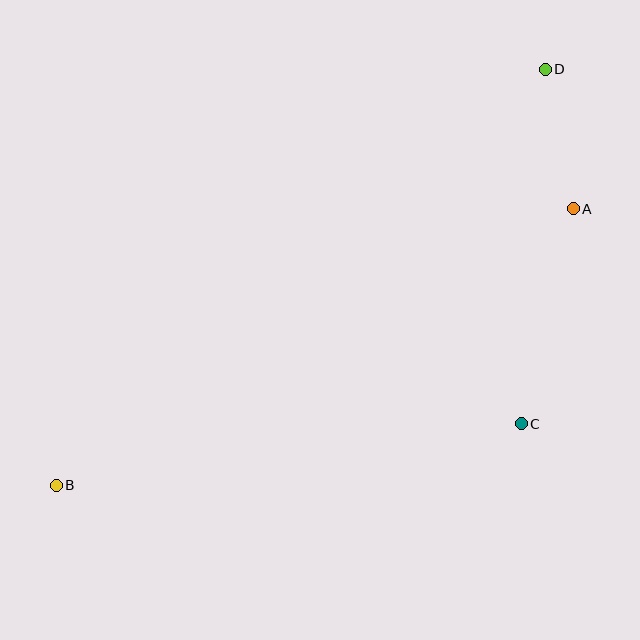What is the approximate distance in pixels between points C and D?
The distance between C and D is approximately 356 pixels.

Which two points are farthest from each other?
Points B and D are farthest from each other.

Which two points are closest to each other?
Points A and D are closest to each other.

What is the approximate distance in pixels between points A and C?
The distance between A and C is approximately 221 pixels.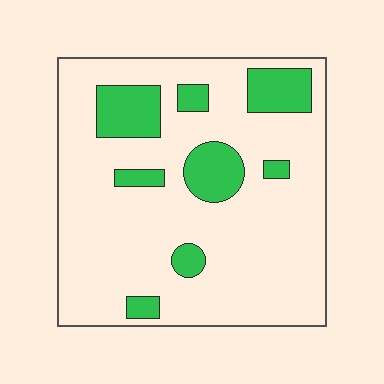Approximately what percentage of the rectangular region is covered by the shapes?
Approximately 20%.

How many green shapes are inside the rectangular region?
8.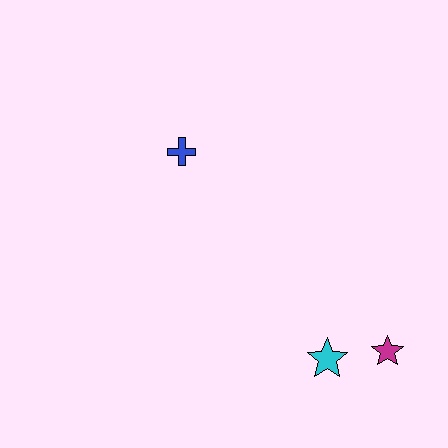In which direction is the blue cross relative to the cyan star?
The blue cross is above the cyan star.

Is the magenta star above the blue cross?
No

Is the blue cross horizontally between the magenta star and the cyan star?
No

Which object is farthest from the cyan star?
The blue cross is farthest from the cyan star.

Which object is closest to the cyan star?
The magenta star is closest to the cyan star.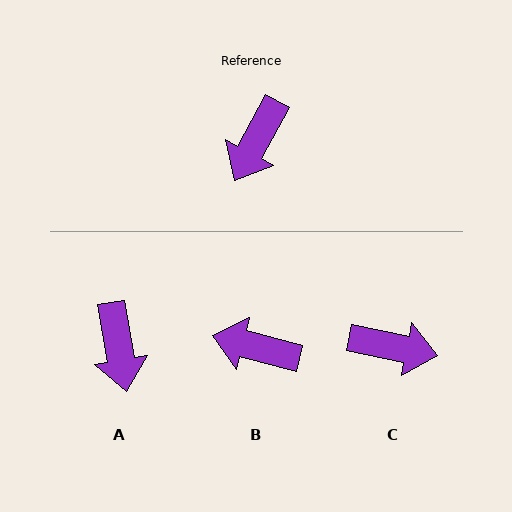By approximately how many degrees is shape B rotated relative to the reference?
Approximately 76 degrees clockwise.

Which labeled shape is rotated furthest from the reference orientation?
C, about 107 degrees away.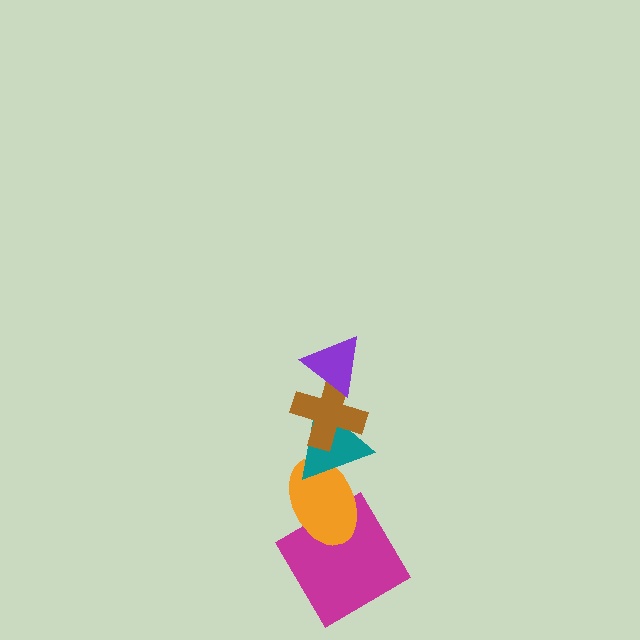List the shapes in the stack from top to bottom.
From top to bottom: the purple triangle, the brown cross, the teal triangle, the orange ellipse, the magenta diamond.